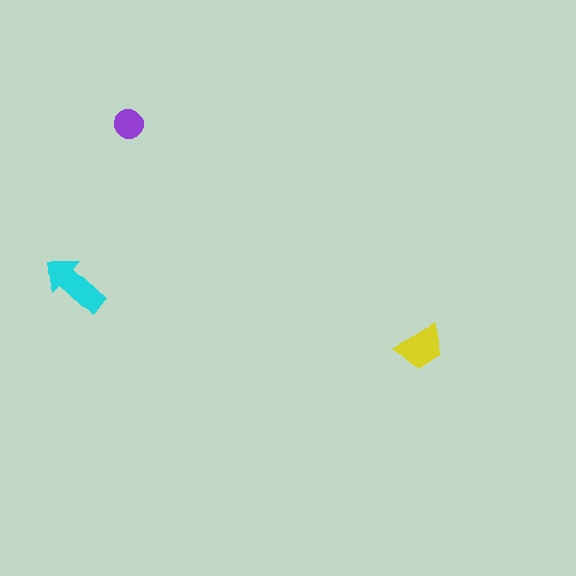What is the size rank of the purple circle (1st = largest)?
3rd.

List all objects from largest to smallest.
The cyan arrow, the yellow trapezoid, the purple circle.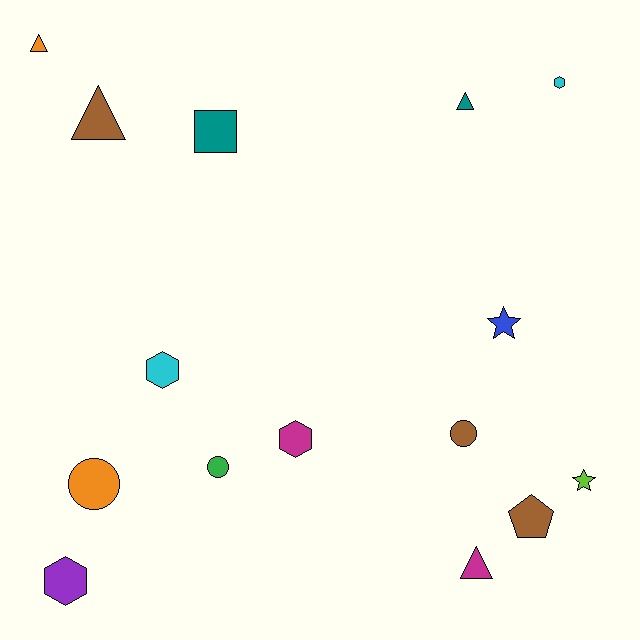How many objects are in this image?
There are 15 objects.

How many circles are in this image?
There are 3 circles.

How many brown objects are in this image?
There are 3 brown objects.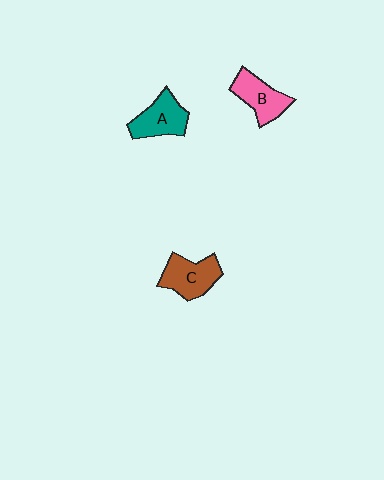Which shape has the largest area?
Shape C (brown).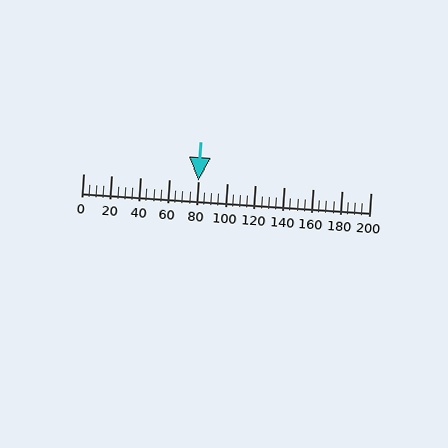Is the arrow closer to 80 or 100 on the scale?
The arrow is closer to 80.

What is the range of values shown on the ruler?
The ruler shows values from 0 to 200.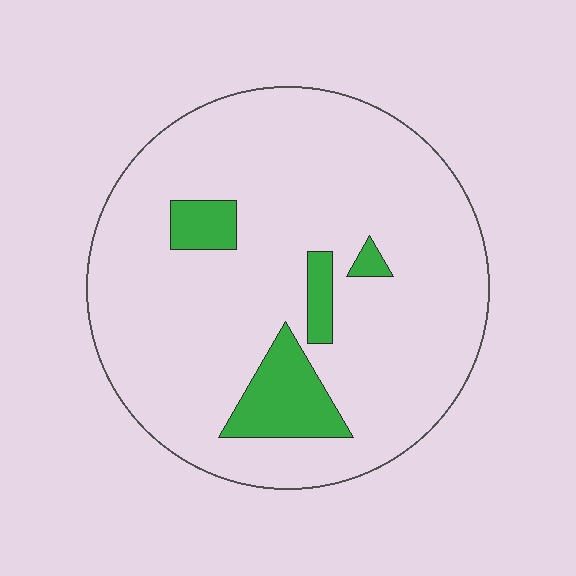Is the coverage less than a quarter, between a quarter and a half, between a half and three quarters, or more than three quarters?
Less than a quarter.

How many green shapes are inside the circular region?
4.